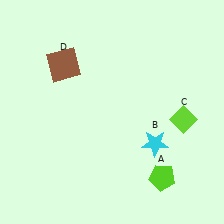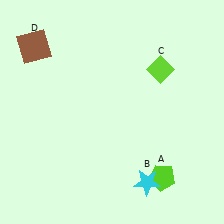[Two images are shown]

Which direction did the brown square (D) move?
The brown square (D) moved left.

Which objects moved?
The objects that moved are: the cyan star (B), the lime diamond (C), the brown square (D).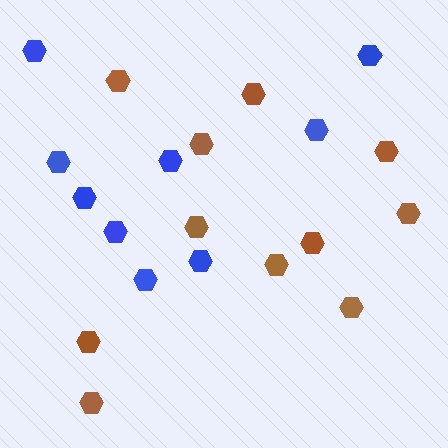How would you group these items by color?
There are 2 groups: one group of blue hexagons (9) and one group of brown hexagons (11).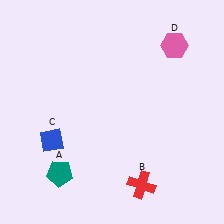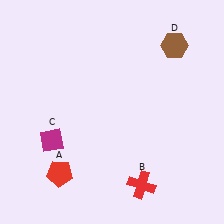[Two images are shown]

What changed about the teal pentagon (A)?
In Image 1, A is teal. In Image 2, it changed to red.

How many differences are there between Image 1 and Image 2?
There are 3 differences between the two images.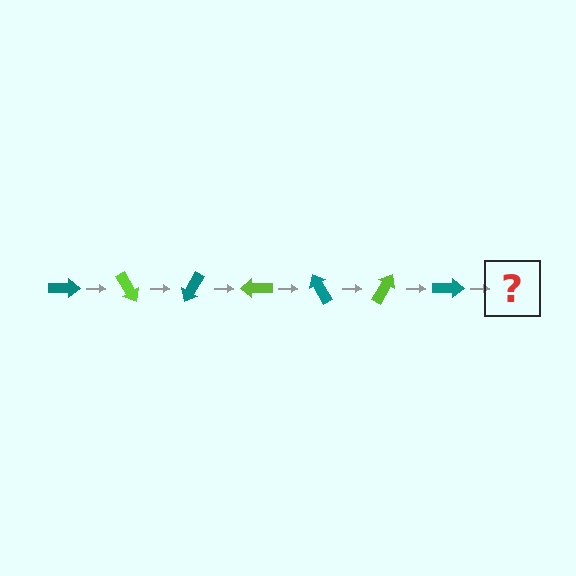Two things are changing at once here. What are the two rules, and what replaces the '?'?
The two rules are that it rotates 60 degrees each step and the color cycles through teal and lime. The '?' should be a lime arrow, rotated 420 degrees from the start.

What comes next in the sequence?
The next element should be a lime arrow, rotated 420 degrees from the start.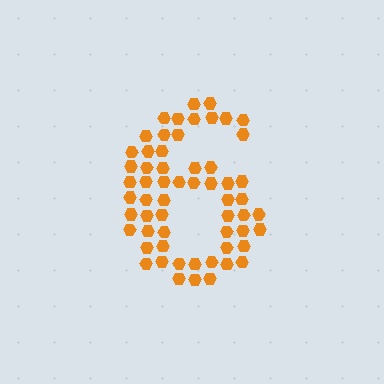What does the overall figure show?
The overall figure shows the digit 6.